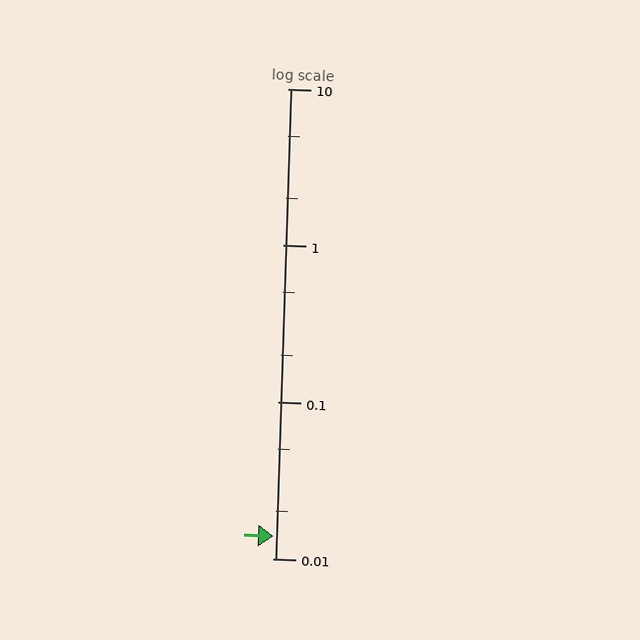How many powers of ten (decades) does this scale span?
The scale spans 3 decades, from 0.01 to 10.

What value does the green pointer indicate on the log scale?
The pointer indicates approximately 0.014.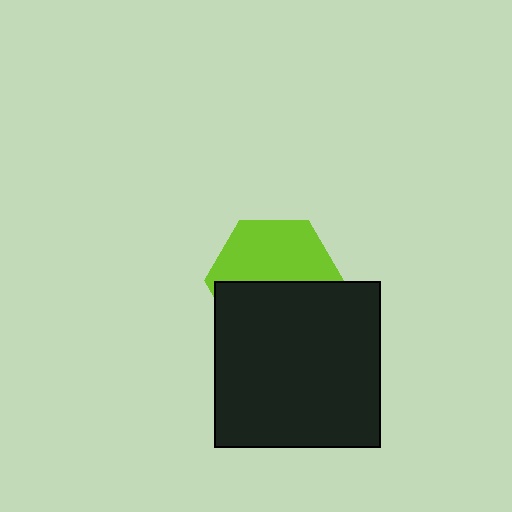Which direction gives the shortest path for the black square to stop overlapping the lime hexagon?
Moving down gives the shortest separation.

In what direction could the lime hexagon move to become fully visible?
The lime hexagon could move up. That would shift it out from behind the black square entirely.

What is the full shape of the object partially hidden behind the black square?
The partially hidden object is a lime hexagon.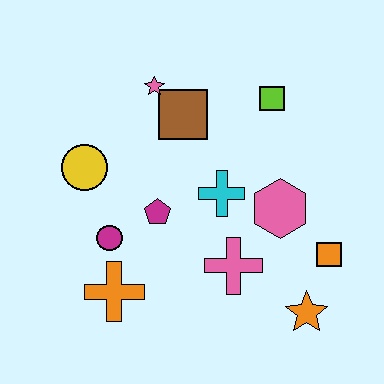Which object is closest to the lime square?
The brown square is closest to the lime square.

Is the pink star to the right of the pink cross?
No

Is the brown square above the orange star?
Yes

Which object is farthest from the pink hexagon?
The yellow circle is farthest from the pink hexagon.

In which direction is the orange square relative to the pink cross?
The orange square is to the right of the pink cross.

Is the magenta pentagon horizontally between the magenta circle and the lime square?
Yes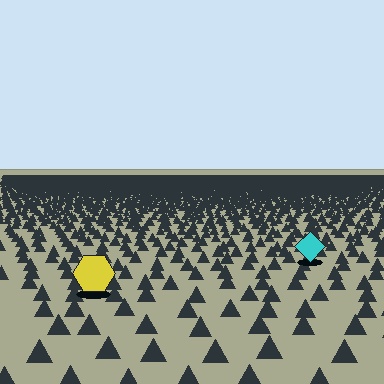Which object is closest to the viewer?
The yellow hexagon is closest. The texture marks near it are larger and more spread out.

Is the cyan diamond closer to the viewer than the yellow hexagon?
No. The yellow hexagon is closer — you can tell from the texture gradient: the ground texture is coarser near it.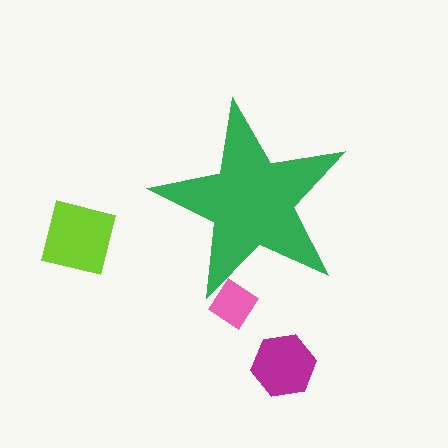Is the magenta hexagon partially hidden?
No, the magenta hexagon is fully visible.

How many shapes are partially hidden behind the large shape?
1 shape is partially hidden.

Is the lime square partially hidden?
No, the lime square is fully visible.